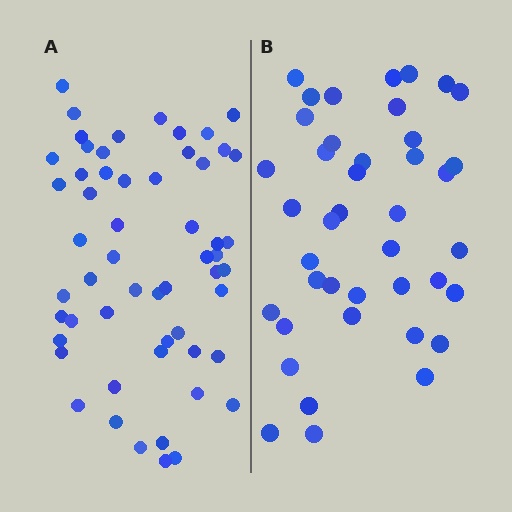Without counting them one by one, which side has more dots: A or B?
Region A (the left region) has more dots.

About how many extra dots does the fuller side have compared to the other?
Region A has approximately 15 more dots than region B.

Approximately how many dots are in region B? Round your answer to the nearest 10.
About 40 dots. (The exact count is 41, which rounds to 40.)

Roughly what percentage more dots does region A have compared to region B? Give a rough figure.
About 35% more.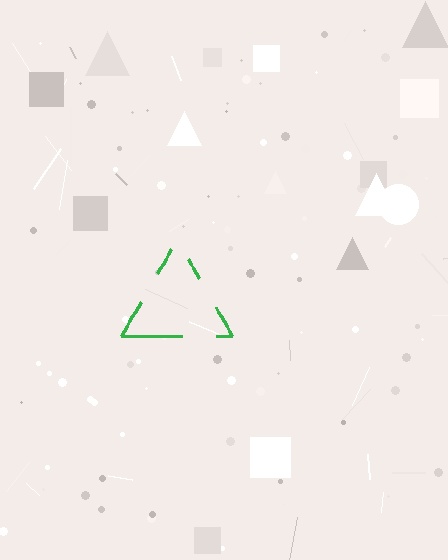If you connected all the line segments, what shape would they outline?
They would outline a triangle.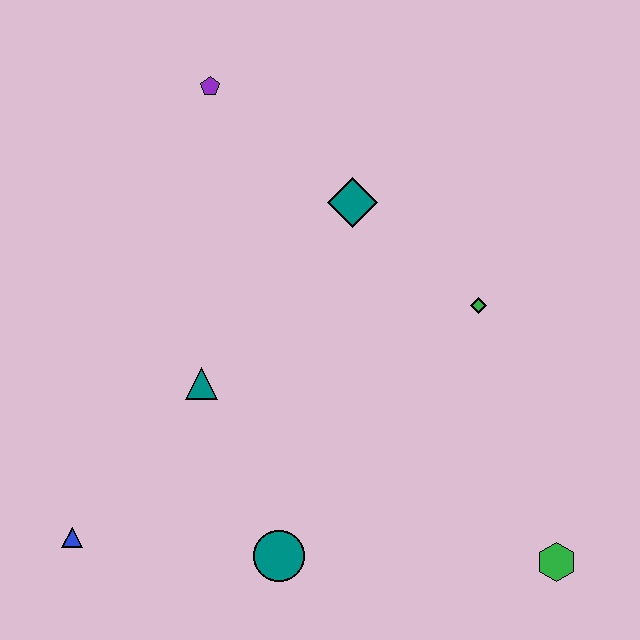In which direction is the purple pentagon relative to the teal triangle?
The purple pentagon is above the teal triangle.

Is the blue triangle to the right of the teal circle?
No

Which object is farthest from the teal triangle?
The green hexagon is farthest from the teal triangle.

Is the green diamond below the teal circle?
No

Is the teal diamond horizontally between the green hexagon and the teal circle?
Yes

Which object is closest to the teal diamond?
The green diamond is closest to the teal diamond.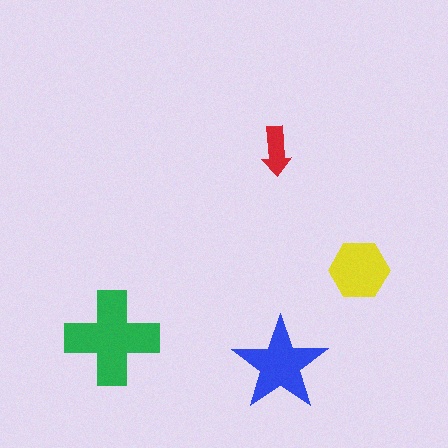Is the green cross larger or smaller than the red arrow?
Larger.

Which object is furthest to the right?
The yellow hexagon is rightmost.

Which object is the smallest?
The red arrow.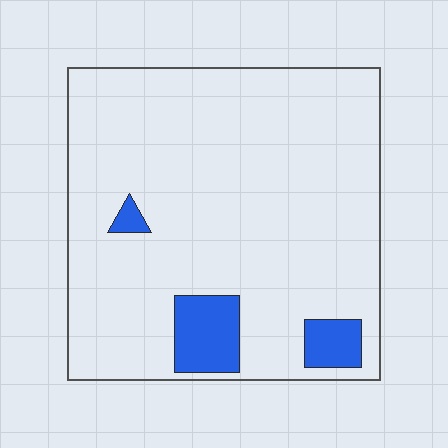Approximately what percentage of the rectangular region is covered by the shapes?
Approximately 10%.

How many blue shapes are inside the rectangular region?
3.